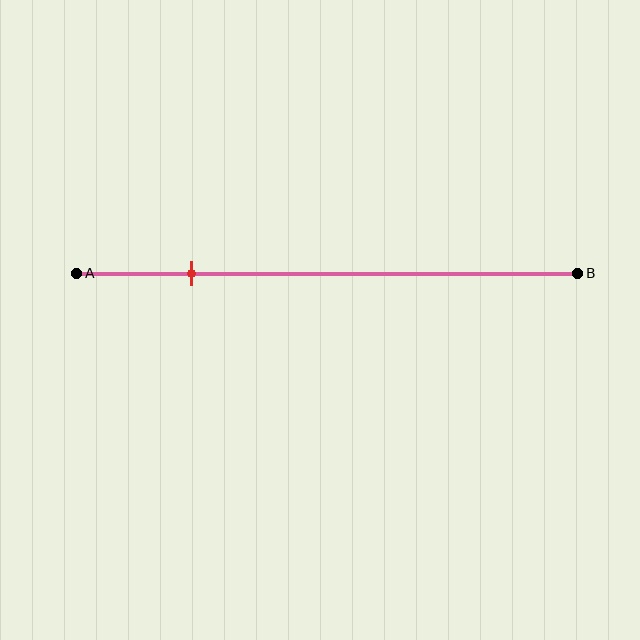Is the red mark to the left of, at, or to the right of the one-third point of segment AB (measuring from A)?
The red mark is to the left of the one-third point of segment AB.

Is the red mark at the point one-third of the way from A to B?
No, the mark is at about 25% from A, not at the 33% one-third point.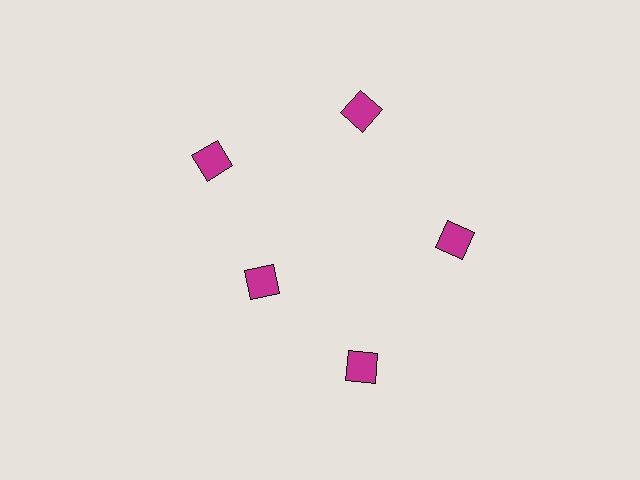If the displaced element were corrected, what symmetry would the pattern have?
It would have 5-fold rotational symmetry — the pattern would map onto itself every 72 degrees.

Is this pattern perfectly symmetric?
No. The 5 magenta diamonds are arranged in a ring, but one element near the 8 o'clock position is pulled inward toward the center, breaking the 5-fold rotational symmetry.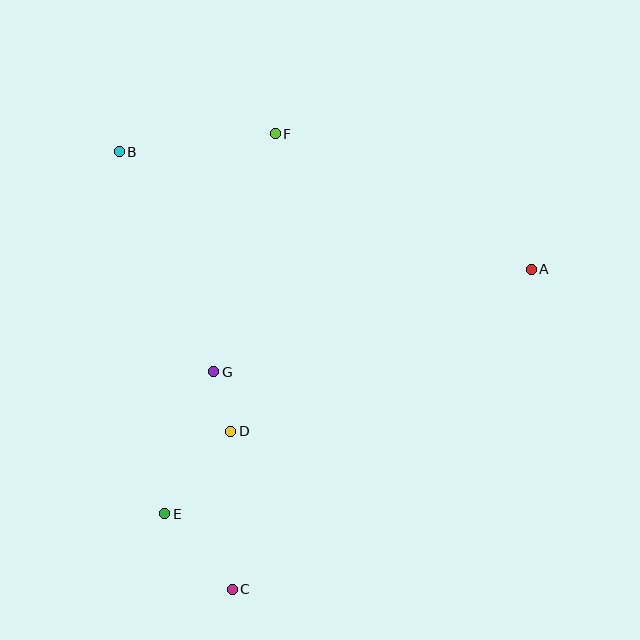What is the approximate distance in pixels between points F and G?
The distance between F and G is approximately 246 pixels.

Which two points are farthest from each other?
Points C and F are farthest from each other.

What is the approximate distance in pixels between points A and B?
The distance between A and B is approximately 428 pixels.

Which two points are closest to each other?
Points D and G are closest to each other.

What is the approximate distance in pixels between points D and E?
The distance between D and E is approximately 106 pixels.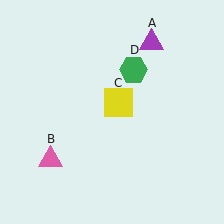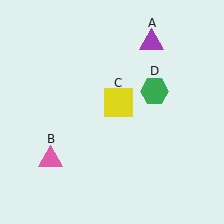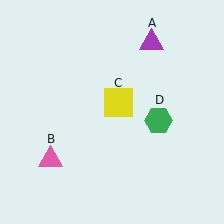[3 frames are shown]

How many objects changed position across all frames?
1 object changed position: green hexagon (object D).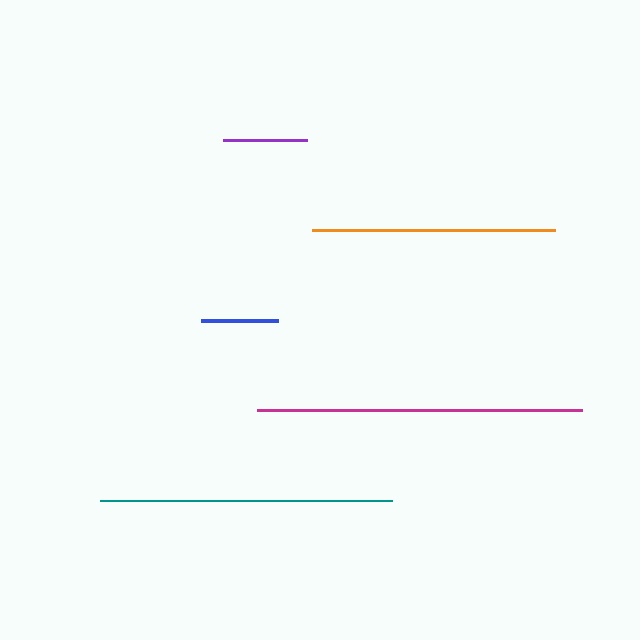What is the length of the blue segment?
The blue segment is approximately 77 pixels long.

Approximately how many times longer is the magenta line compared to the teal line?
The magenta line is approximately 1.1 times the length of the teal line.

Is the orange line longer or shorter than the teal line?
The teal line is longer than the orange line.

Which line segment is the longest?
The magenta line is the longest at approximately 324 pixels.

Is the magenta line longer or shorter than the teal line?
The magenta line is longer than the teal line.